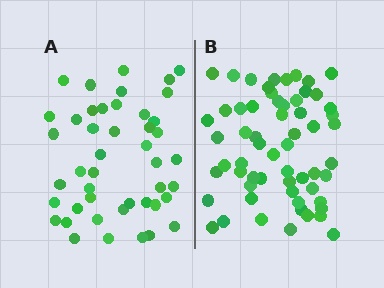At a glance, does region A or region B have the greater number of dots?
Region B (the right region) has more dots.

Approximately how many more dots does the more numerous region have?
Region B has approximately 15 more dots than region A.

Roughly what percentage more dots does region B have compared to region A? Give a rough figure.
About 35% more.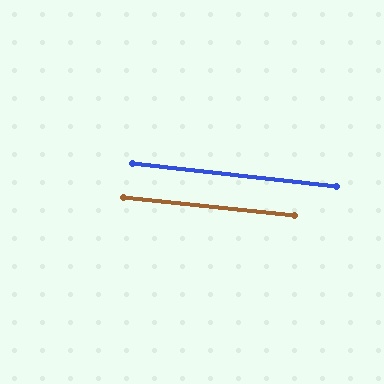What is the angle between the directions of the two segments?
Approximately 0 degrees.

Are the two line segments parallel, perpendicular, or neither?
Parallel — their directions differ by only 0.3°.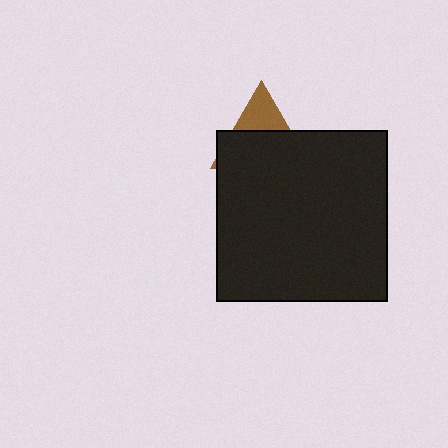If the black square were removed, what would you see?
You would see the complete brown triangle.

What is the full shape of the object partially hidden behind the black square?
The partially hidden object is a brown triangle.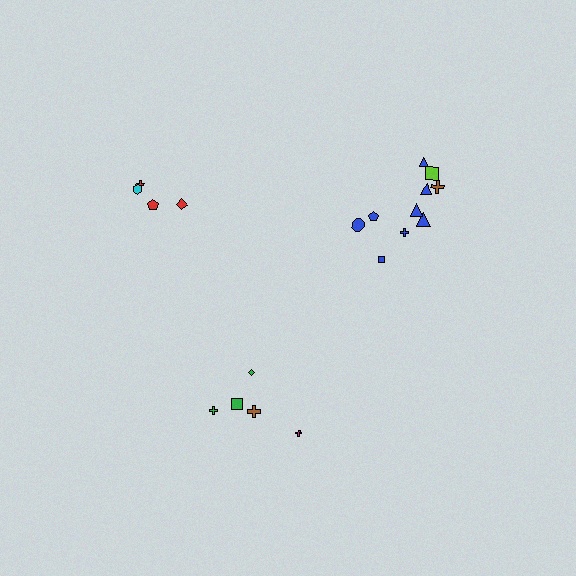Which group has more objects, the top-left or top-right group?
The top-right group.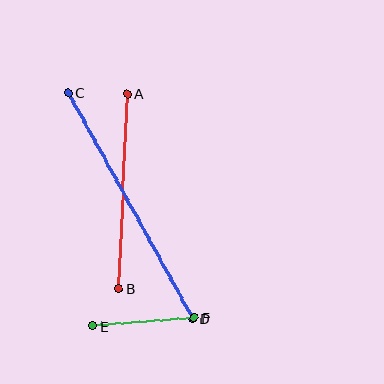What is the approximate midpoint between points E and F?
The midpoint is at approximately (143, 322) pixels.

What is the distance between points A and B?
The distance is approximately 195 pixels.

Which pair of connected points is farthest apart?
Points C and D are farthest apart.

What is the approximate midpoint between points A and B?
The midpoint is at approximately (123, 191) pixels.